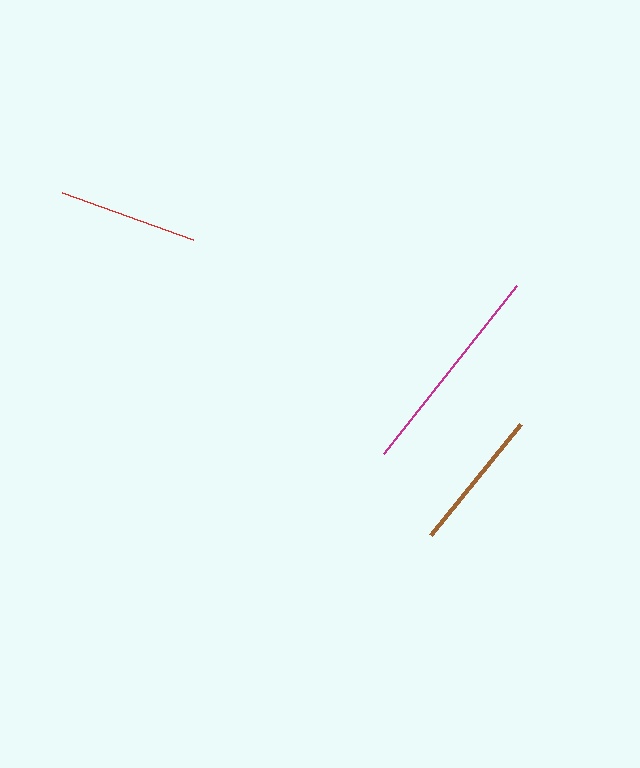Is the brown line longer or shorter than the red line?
The brown line is longer than the red line.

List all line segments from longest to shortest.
From longest to shortest: magenta, brown, red.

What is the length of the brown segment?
The brown segment is approximately 143 pixels long.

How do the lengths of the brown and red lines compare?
The brown and red lines are approximately the same length.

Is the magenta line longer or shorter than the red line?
The magenta line is longer than the red line.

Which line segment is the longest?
The magenta line is the longest at approximately 215 pixels.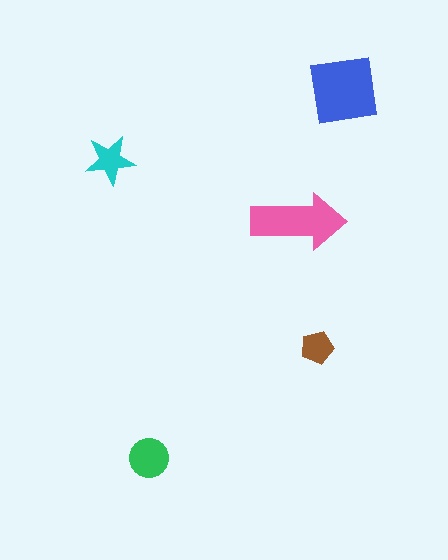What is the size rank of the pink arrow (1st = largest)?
2nd.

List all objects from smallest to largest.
The brown pentagon, the cyan star, the green circle, the pink arrow, the blue square.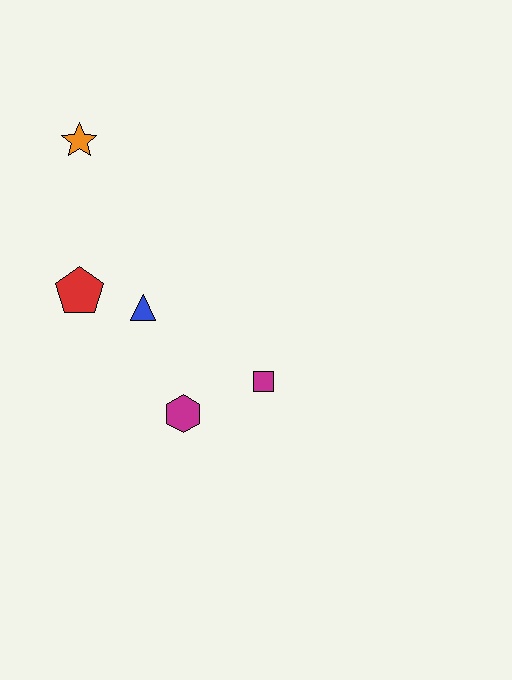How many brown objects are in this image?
There are no brown objects.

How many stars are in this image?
There is 1 star.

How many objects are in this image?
There are 5 objects.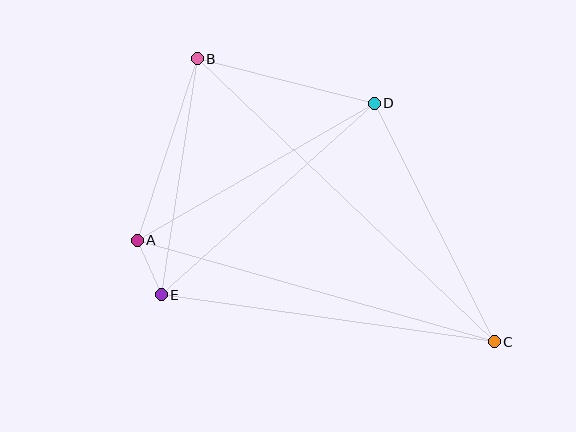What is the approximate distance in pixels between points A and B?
The distance between A and B is approximately 191 pixels.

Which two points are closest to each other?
Points A and E are closest to each other.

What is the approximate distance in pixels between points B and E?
The distance between B and E is approximately 239 pixels.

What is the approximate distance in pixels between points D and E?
The distance between D and E is approximately 287 pixels.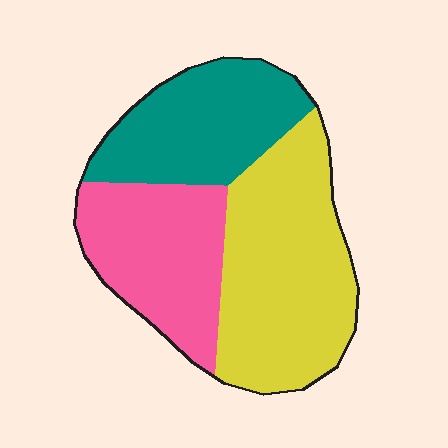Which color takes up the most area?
Yellow, at roughly 45%.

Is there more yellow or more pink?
Yellow.